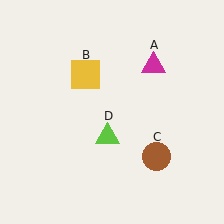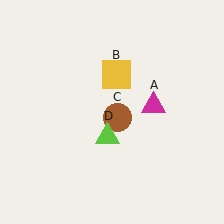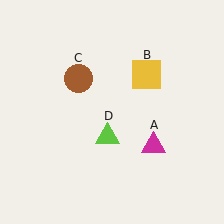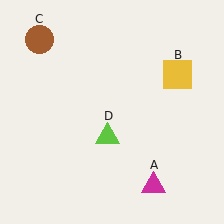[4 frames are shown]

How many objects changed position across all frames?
3 objects changed position: magenta triangle (object A), yellow square (object B), brown circle (object C).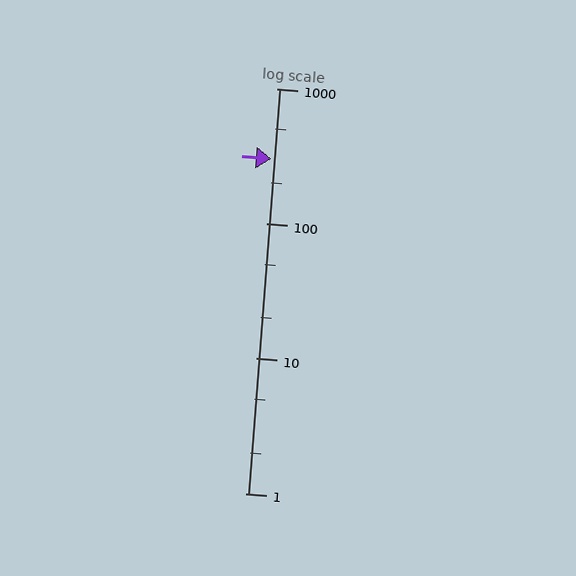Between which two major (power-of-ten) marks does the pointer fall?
The pointer is between 100 and 1000.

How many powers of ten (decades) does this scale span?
The scale spans 3 decades, from 1 to 1000.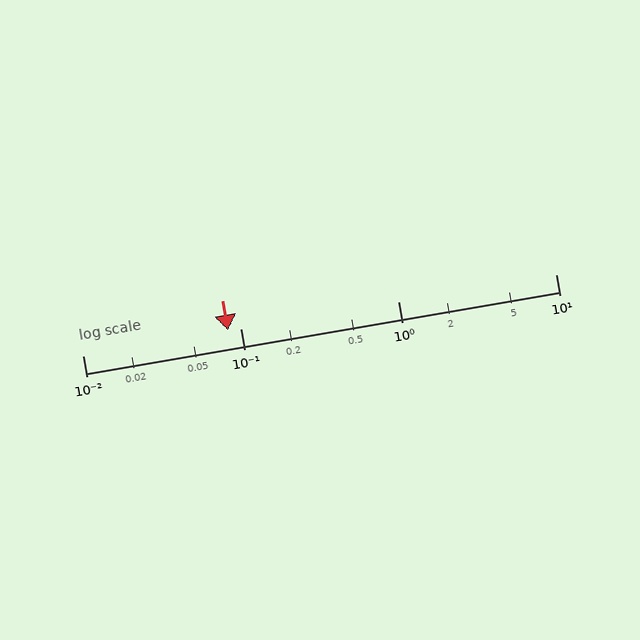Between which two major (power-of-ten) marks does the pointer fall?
The pointer is between 0.01 and 0.1.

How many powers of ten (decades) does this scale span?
The scale spans 3 decades, from 0.01 to 10.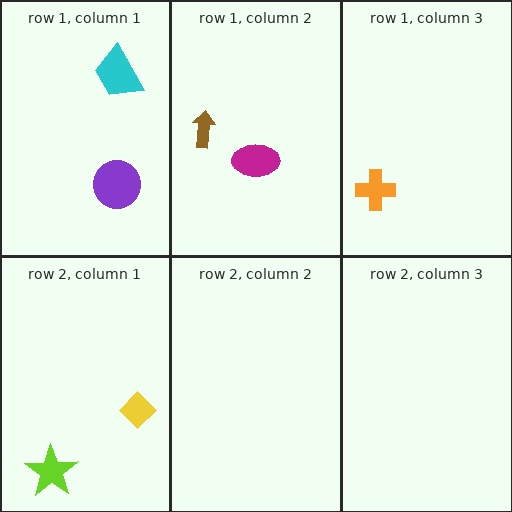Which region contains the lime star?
The row 2, column 1 region.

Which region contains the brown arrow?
The row 1, column 2 region.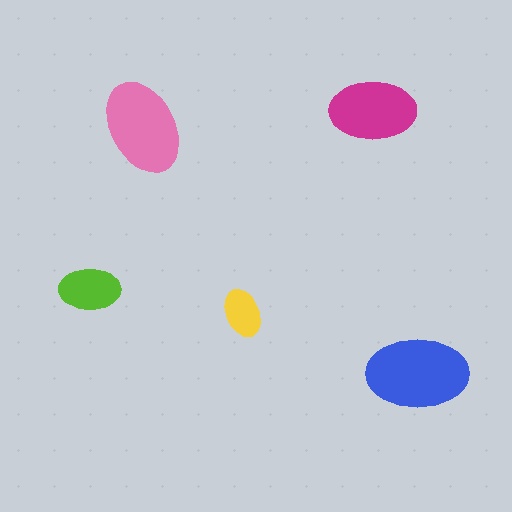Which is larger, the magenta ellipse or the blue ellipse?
The blue one.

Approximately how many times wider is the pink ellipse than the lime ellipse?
About 1.5 times wider.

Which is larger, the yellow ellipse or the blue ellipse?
The blue one.